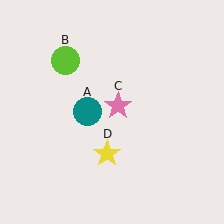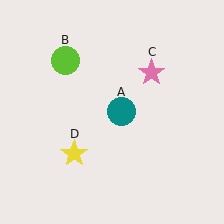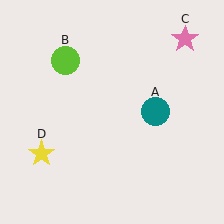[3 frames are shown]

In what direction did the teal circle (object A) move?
The teal circle (object A) moved right.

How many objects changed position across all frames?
3 objects changed position: teal circle (object A), pink star (object C), yellow star (object D).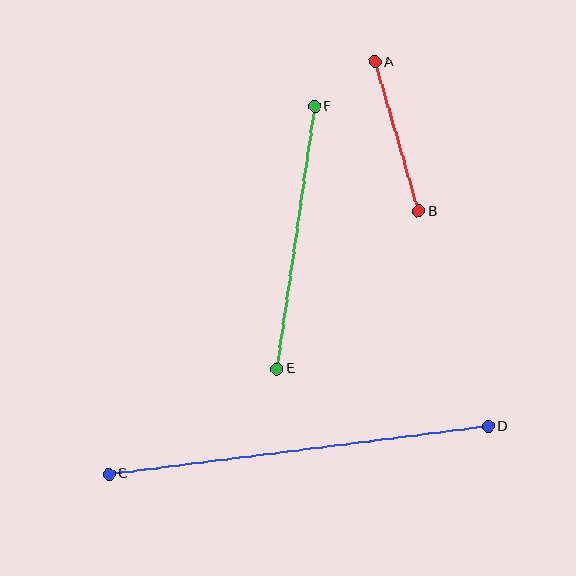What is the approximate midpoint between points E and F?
The midpoint is at approximately (296, 238) pixels.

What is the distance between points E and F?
The distance is approximately 265 pixels.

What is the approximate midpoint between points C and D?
The midpoint is at approximately (298, 450) pixels.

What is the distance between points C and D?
The distance is approximately 382 pixels.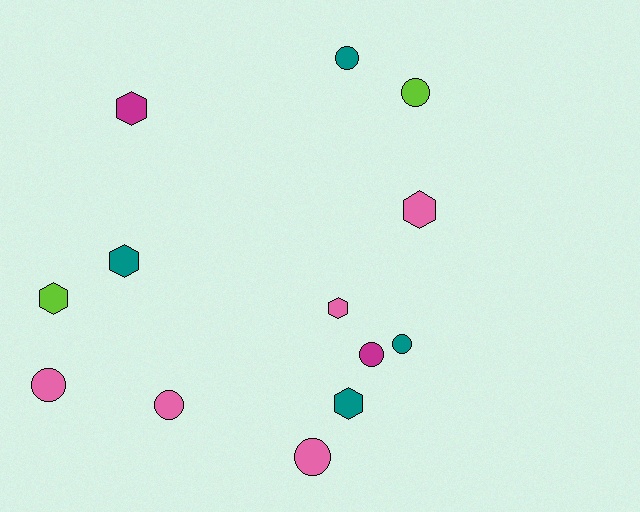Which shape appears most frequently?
Circle, with 7 objects.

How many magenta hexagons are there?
There is 1 magenta hexagon.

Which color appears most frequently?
Pink, with 5 objects.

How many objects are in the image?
There are 13 objects.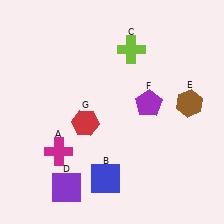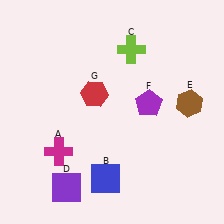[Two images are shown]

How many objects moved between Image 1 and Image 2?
1 object moved between the two images.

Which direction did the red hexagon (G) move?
The red hexagon (G) moved up.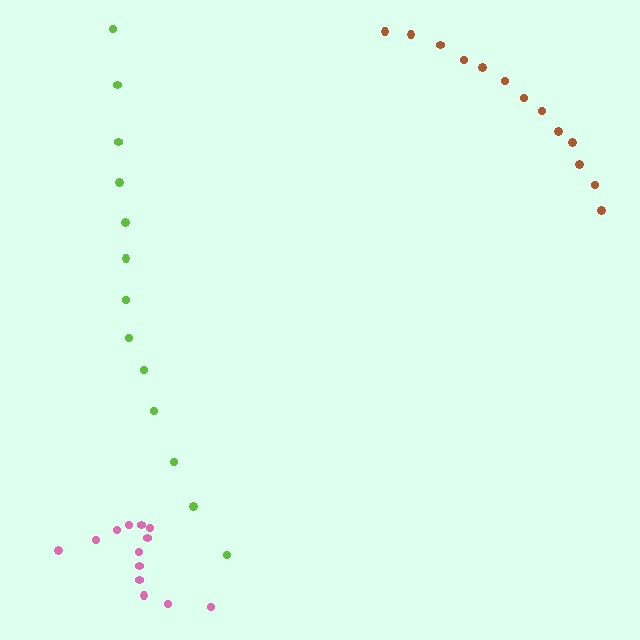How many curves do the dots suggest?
There are 3 distinct paths.